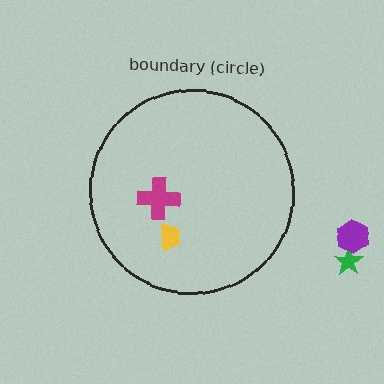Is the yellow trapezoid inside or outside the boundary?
Inside.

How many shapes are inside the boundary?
2 inside, 2 outside.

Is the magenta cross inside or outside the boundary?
Inside.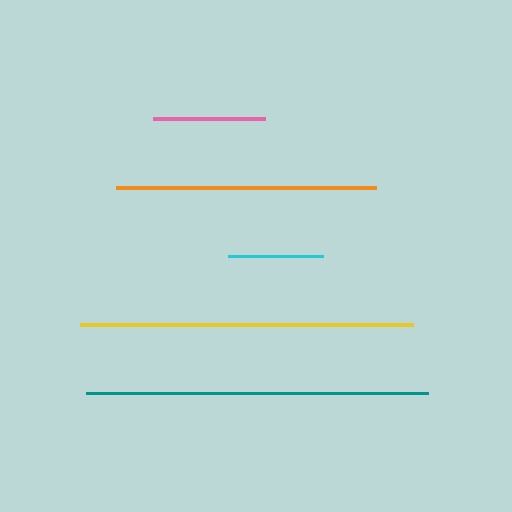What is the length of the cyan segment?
The cyan segment is approximately 95 pixels long.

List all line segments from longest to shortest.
From longest to shortest: teal, yellow, orange, pink, cyan.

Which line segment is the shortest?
The cyan line is the shortest at approximately 95 pixels.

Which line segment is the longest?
The teal line is the longest at approximately 342 pixels.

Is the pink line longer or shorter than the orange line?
The orange line is longer than the pink line.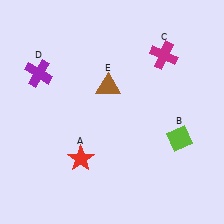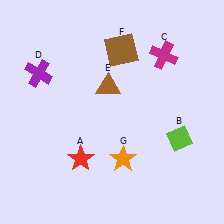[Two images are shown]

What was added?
A brown square (F), an orange star (G) were added in Image 2.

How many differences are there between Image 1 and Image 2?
There are 2 differences between the two images.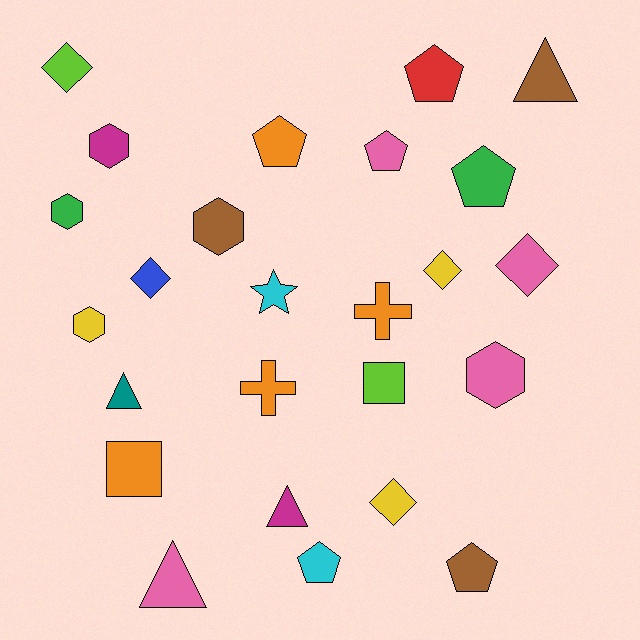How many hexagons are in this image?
There are 5 hexagons.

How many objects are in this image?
There are 25 objects.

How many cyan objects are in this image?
There are 2 cyan objects.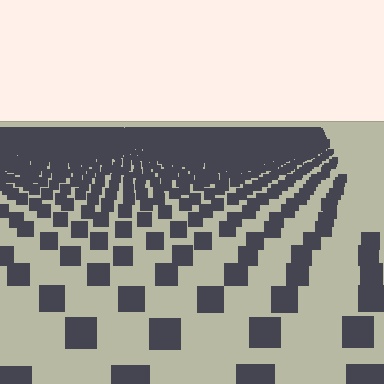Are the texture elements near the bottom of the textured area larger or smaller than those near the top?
Larger. Near the bottom, elements are closer to the viewer and appear at a bigger on-screen size.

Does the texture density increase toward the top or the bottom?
Density increases toward the top.